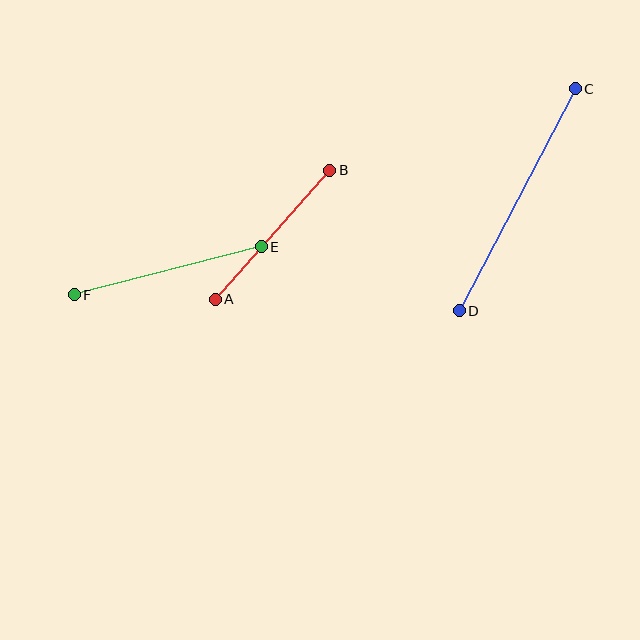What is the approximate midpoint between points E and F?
The midpoint is at approximately (168, 271) pixels.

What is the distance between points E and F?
The distance is approximately 193 pixels.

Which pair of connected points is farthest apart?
Points C and D are farthest apart.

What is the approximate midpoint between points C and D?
The midpoint is at approximately (517, 200) pixels.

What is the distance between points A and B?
The distance is approximately 172 pixels.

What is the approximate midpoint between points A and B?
The midpoint is at approximately (272, 235) pixels.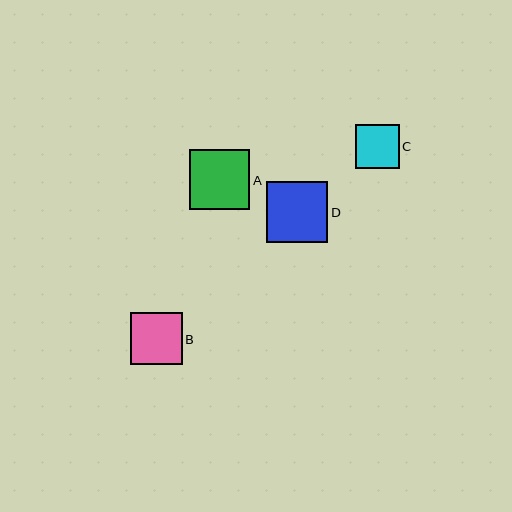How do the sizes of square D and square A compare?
Square D and square A are approximately the same size.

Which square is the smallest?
Square C is the smallest with a size of approximately 44 pixels.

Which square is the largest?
Square D is the largest with a size of approximately 61 pixels.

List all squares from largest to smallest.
From largest to smallest: D, A, B, C.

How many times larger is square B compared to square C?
Square B is approximately 1.2 times the size of square C.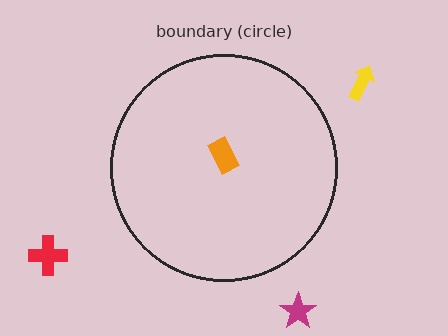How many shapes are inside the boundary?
1 inside, 3 outside.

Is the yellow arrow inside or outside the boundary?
Outside.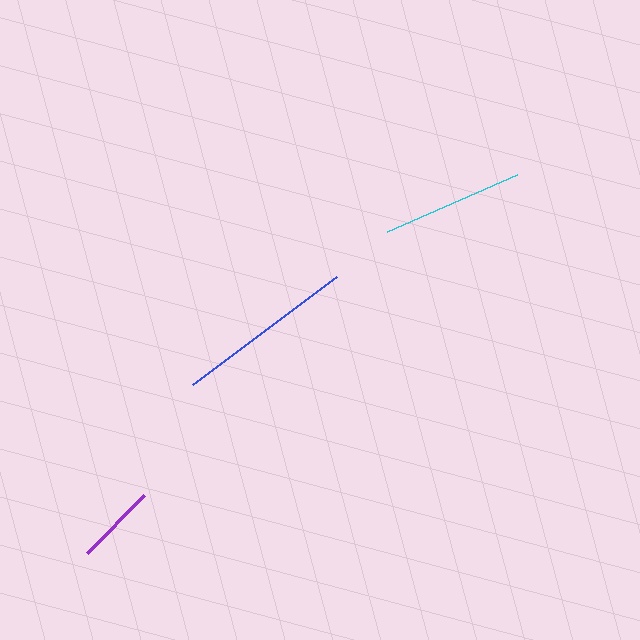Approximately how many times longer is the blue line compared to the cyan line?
The blue line is approximately 1.3 times the length of the cyan line.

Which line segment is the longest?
The blue line is the longest at approximately 180 pixels.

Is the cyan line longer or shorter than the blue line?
The blue line is longer than the cyan line.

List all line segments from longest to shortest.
From longest to shortest: blue, cyan, purple.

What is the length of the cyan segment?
The cyan segment is approximately 142 pixels long.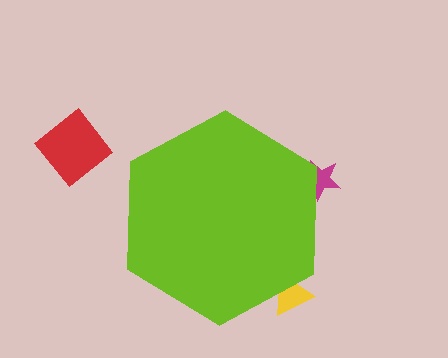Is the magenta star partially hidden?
Yes, the magenta star is partially hidden behind the lime hexagon.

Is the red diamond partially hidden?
No, the red diamond is fully visible.